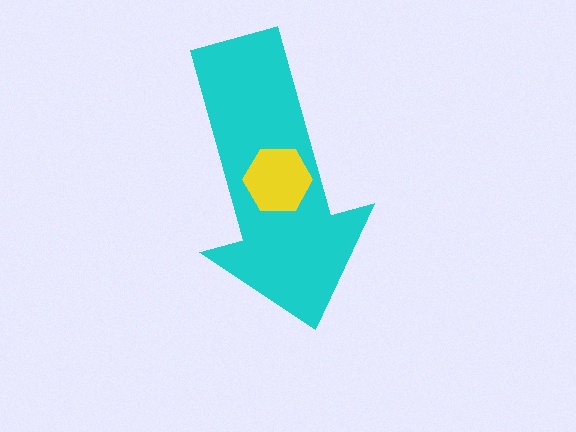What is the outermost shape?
The cyan arrow.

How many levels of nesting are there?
2.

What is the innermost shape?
The yellow hexagon.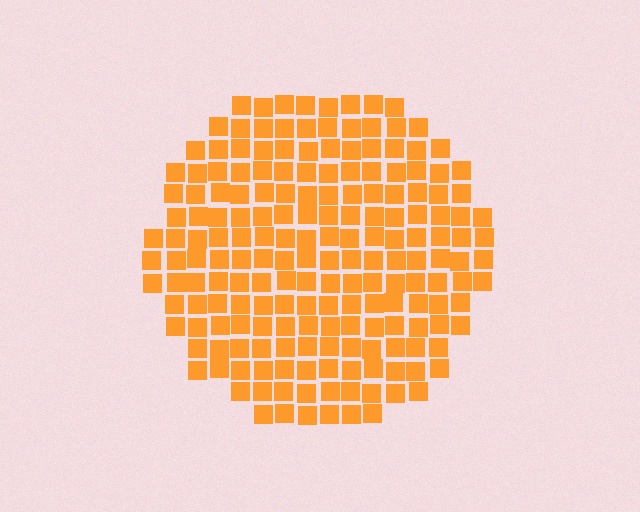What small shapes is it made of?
It is made of small squares.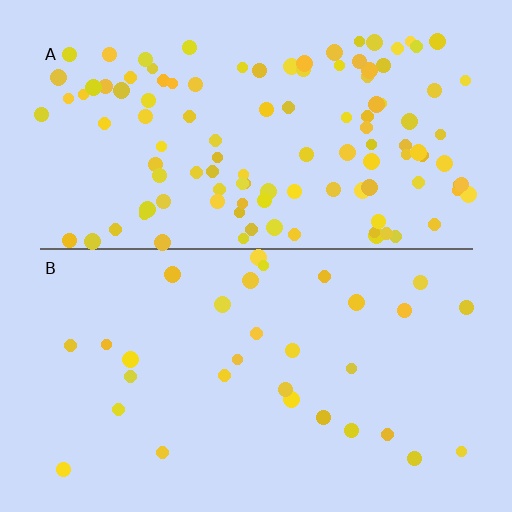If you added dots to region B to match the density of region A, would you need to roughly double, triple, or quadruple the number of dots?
Approximately quadruple.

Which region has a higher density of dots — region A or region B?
A (the top).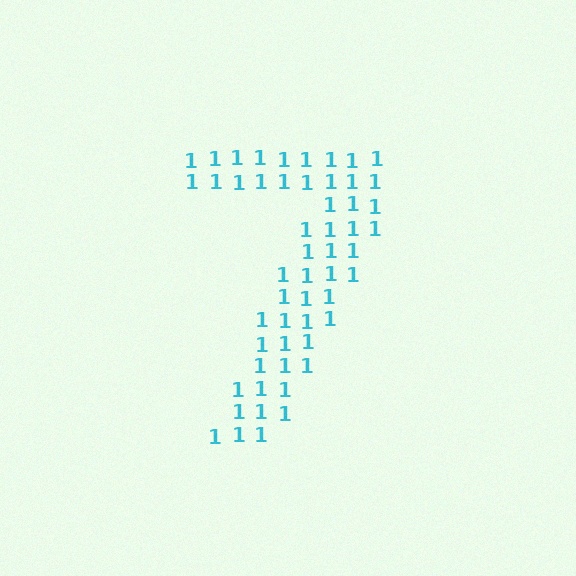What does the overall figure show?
The overall figure shows the digit 7.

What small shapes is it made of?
It is made of small digit 1's.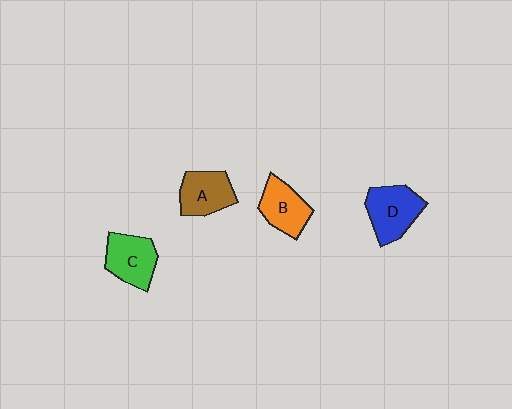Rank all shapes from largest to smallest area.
From largest to smallest: D (blue), C (green), A (brown), B (orange).